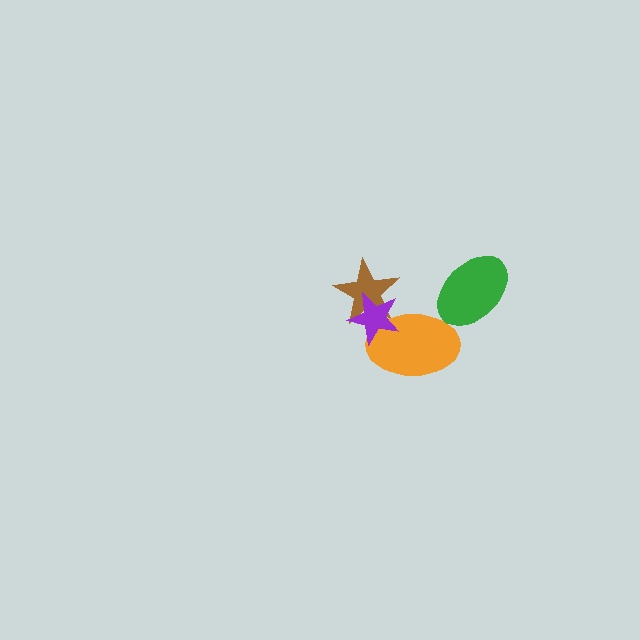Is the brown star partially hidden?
Yes, it is partially covered by another shape.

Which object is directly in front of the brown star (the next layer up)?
The orange ellipse is directly in front of the brown star.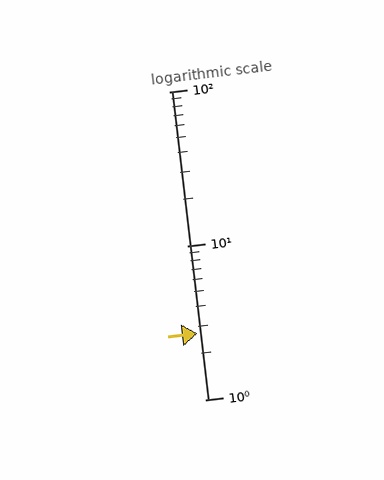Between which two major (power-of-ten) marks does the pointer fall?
The pointer is between 1 and 10.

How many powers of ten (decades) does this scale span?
The scale spans 2 decades, from 1 to 100.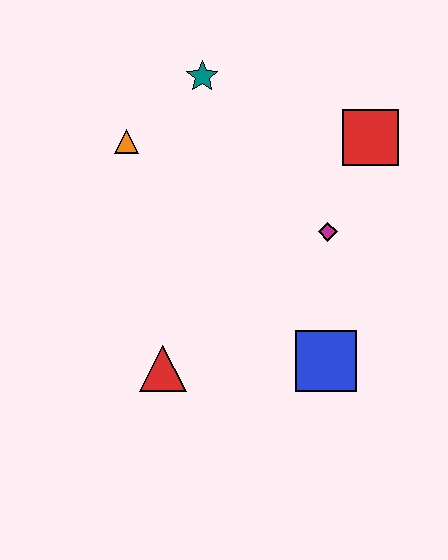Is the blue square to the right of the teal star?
Yes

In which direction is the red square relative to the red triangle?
The red square is above the red triangle.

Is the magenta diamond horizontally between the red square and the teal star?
Yes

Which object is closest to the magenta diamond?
The red square is closest to the magenta diamond.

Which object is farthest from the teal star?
The blue square is farthest from the teal star.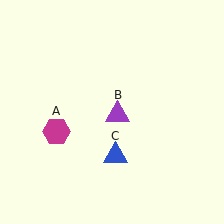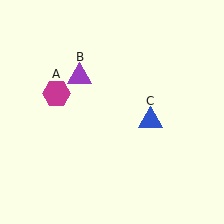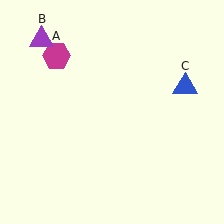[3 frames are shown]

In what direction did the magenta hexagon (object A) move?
The magenta hexagon (object A) moved up.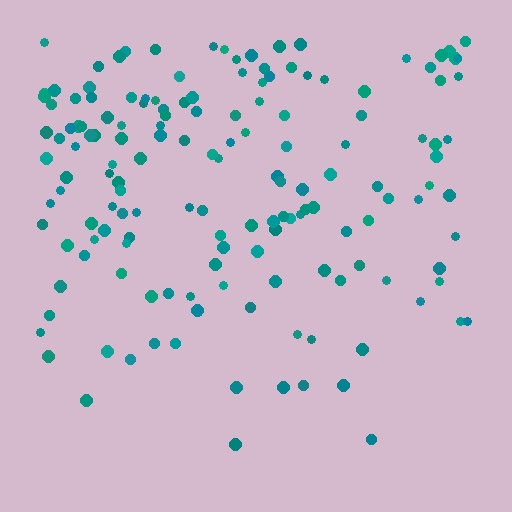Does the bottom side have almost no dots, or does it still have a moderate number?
Still a moderate number, just noticeably fewer than the top.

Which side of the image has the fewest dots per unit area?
The bottom.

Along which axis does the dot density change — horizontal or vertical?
Vertical.